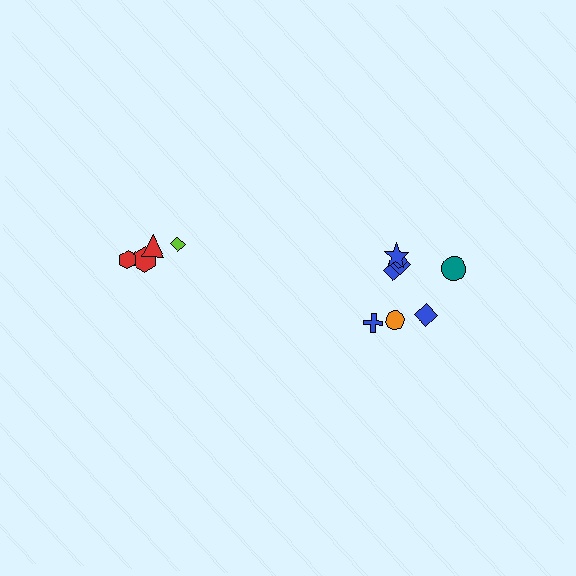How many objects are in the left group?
There are 4 objects.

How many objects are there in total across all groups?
There are 12 objects.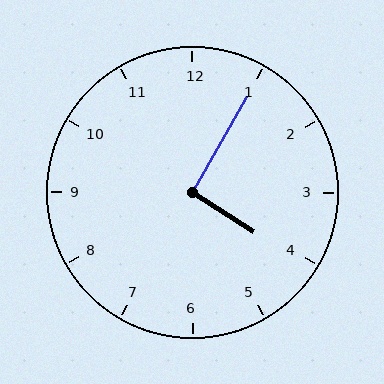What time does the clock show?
4:05.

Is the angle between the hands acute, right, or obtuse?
It is right.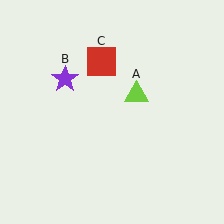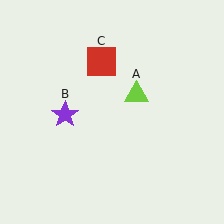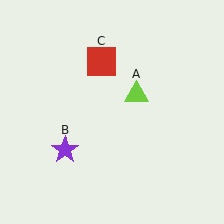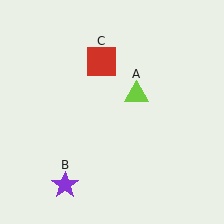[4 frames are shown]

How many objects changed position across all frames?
1 object changed position: purple star (object B).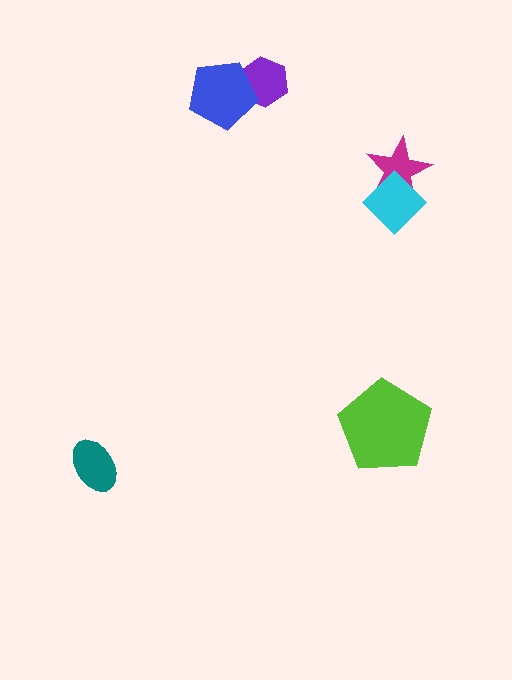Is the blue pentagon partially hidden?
No, no other shape covers it.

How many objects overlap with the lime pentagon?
0 objects overlap with the lime pentagon.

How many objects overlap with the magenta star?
1 object overlaps with the magenta star.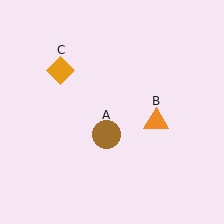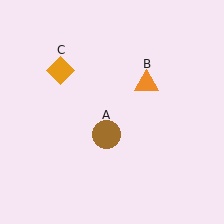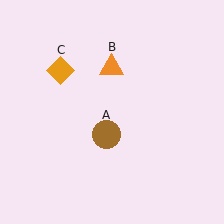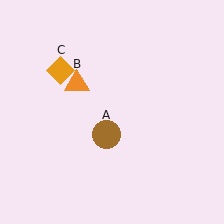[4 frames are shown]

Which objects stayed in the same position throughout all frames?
Brown circle (object A) and orange diamond (object C) remained stationary.